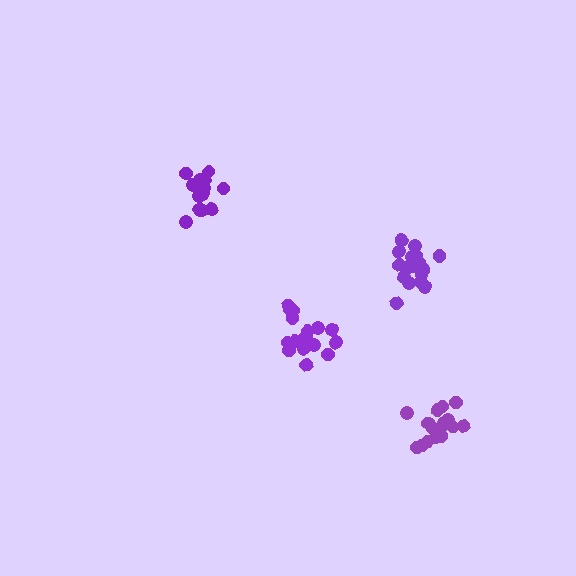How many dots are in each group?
Group 1: 18 dots, Group 2: 17 dots, Group 3: 17 dots, Group 4: 17 dots (69 total).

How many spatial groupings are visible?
There are 4 spatial groupings.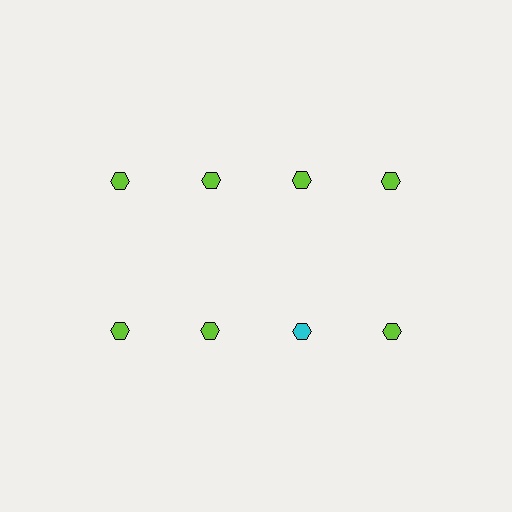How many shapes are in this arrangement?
There are 8 shapes arranged in a grid pattern.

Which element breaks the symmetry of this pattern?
The cyan hexagon in the second row, center column breaks the symmetry. All other shapes are lime hexagons.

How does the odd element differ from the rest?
It has a different color: cyan instead of lime.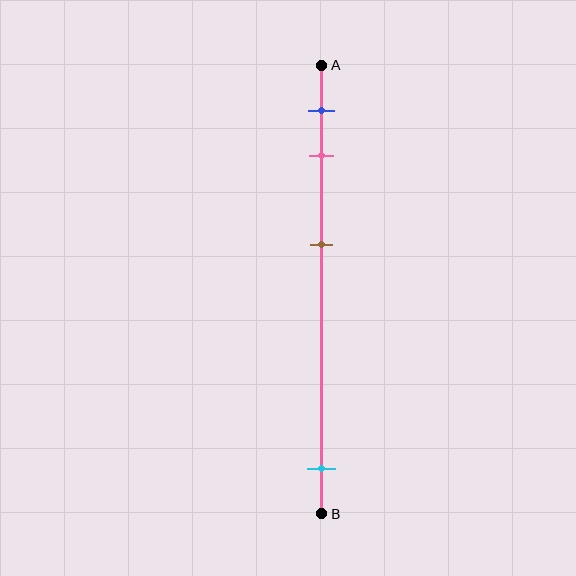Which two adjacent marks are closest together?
The blue and pink marks are the closest adjacent pair.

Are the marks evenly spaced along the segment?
No, the marks are not evenly spaced.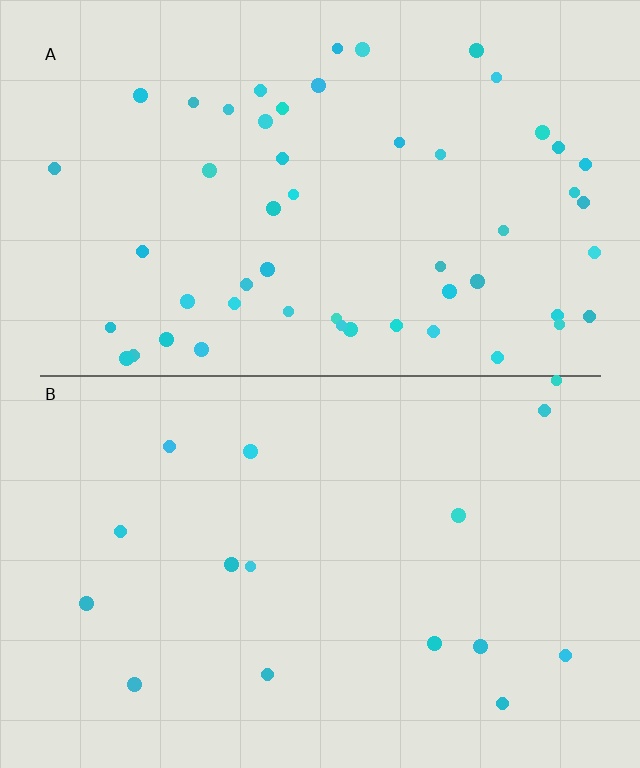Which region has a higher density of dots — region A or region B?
A (the top).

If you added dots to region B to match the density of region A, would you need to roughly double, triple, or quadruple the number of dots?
Approximately triple.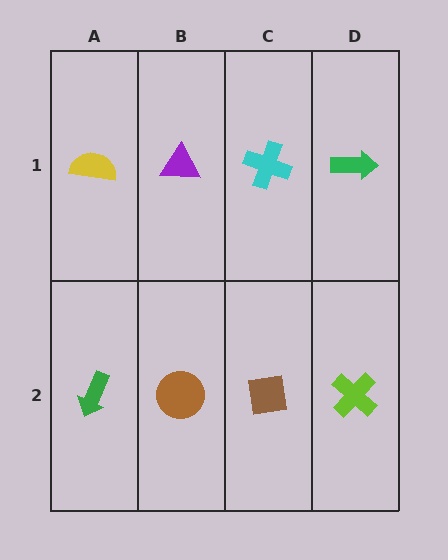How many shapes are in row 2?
4 shapes.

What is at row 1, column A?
A yellow semicircle.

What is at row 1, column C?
A cyan cross.